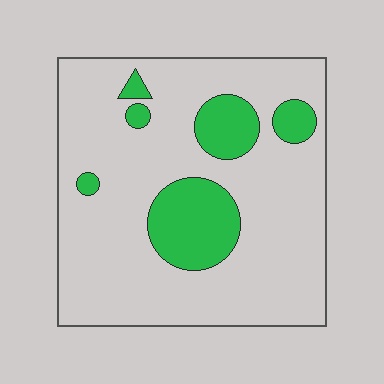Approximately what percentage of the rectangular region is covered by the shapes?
Approximately 20%.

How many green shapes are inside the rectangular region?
6.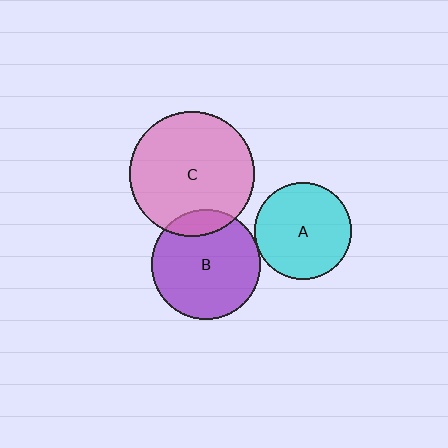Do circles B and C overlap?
Yes.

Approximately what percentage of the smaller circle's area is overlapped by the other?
Approximately 15%.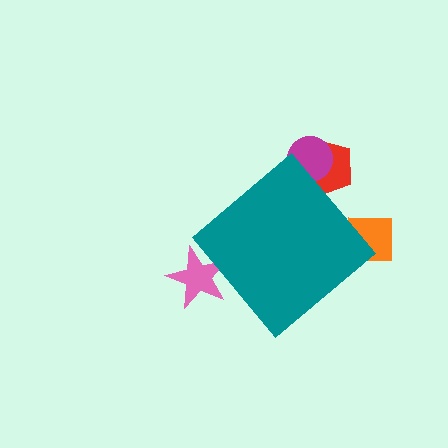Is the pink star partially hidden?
Yes, the pink star is partially hidden behind the teal diamond.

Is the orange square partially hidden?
Yes, the orange square is partially hidden behind the teal diamond.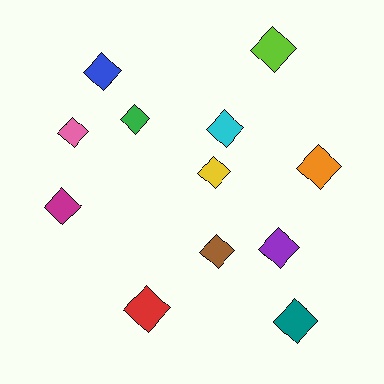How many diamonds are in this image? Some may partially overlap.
There are 12 diamonds.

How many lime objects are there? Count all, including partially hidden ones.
There is 1 lime object.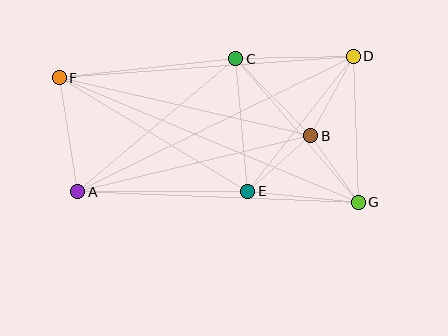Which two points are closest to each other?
Points B and G are closest to each other.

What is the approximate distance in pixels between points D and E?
The distance between D and E is approximately 171 pixels.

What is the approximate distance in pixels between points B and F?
The distance between B and F is approximately 258 pixels.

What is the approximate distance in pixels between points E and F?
The distance between E and F is approximately 220 pixels.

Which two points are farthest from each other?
Points F and G are farthest from each other.